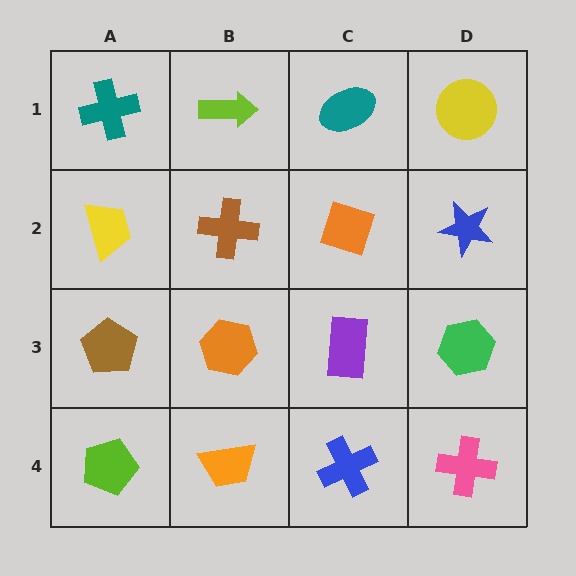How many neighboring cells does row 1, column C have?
3.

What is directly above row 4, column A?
A brown pentagon.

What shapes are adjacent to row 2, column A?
A teal cross (row 1, column A), a brown pentagon (row 3, column A), a brown cross (row 2, column B).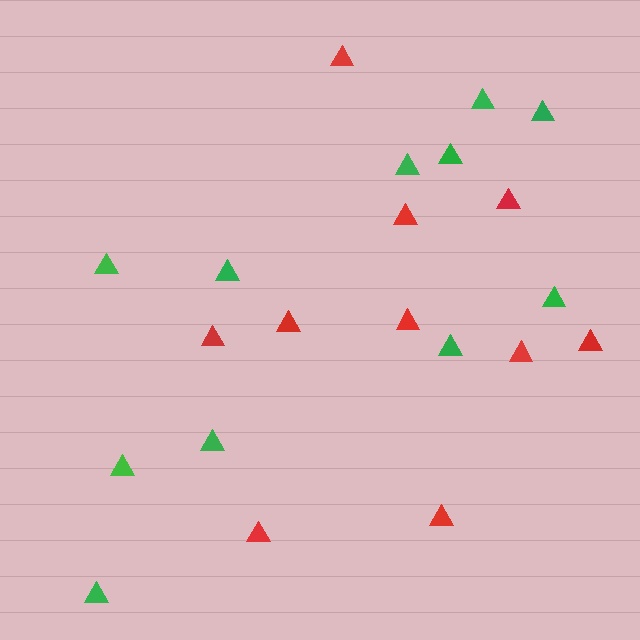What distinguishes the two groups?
There are 2 groups: one group of red triangles (10) and one group of green triangles (11).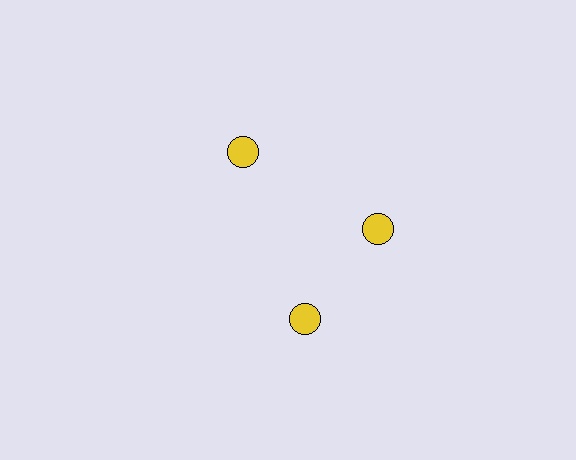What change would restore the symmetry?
The symmetry would be restored by rotating it back into even spacing with its neighbors so that all 3 circles sit at equal angles and equal distance from the center.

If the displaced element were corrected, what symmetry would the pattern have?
It would have 3-fold rotational symmetry — the pattern would map onto itself every 120 degrees.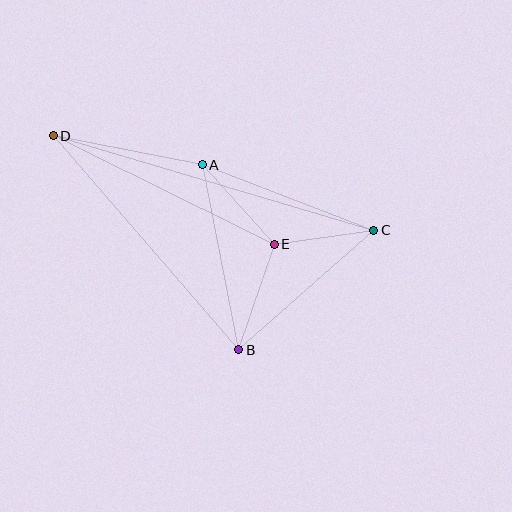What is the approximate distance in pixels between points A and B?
The distance between A and B is approximately 188 pixels.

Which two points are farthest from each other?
Points C and D are farthest from each other.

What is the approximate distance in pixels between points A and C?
The distance between A and C is approximately 184 pixels.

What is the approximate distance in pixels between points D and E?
The distance between D and E is approximately 246 pixels.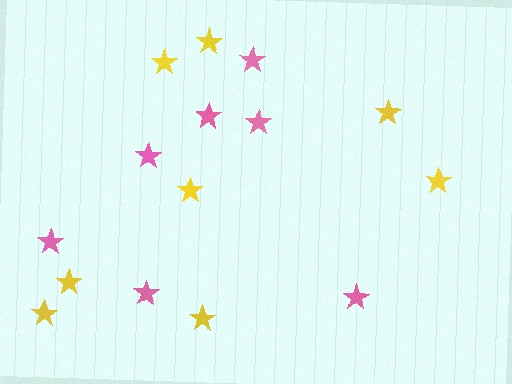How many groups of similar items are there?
There are 2 groups: one group of yellow stars (8) and one group of pink stars (7).